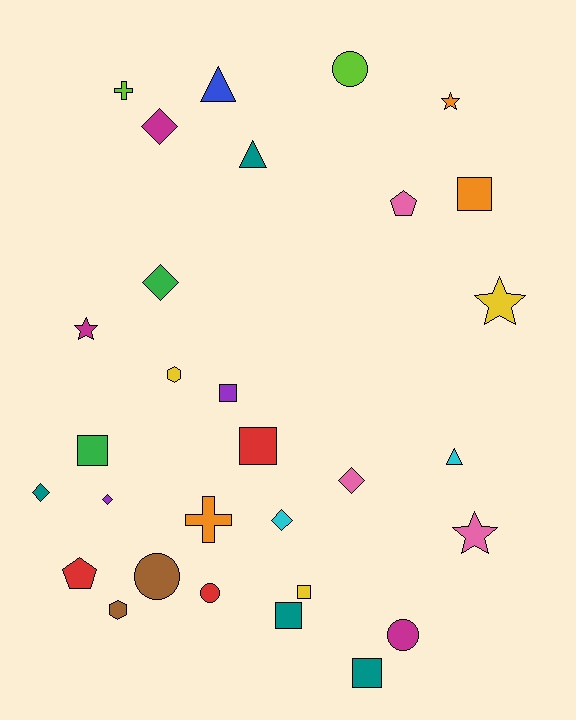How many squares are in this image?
There are 7 squares.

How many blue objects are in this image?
There is 1 blue object.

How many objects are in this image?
There are 30 objects.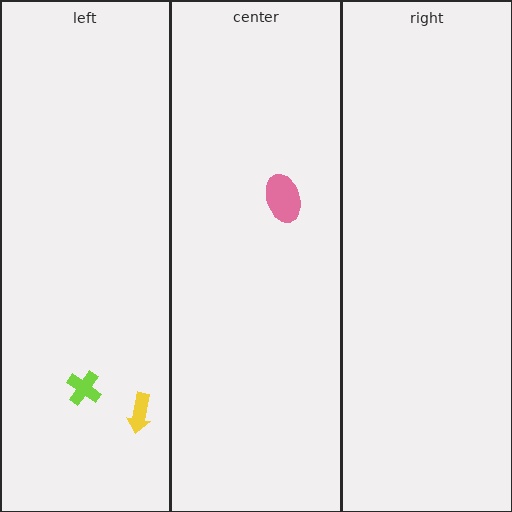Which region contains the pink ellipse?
The center region.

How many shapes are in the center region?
1.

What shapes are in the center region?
The pink ellipse.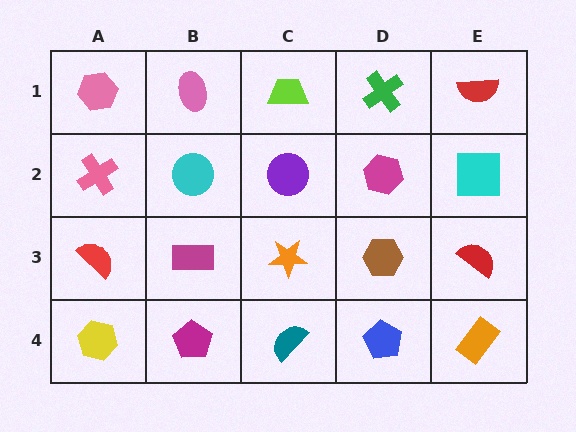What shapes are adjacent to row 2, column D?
A green cross (row 1, column D), a brown hexagon (row 3, column D), a purple circle (row 2, column C), a cyan square (row 2, column E).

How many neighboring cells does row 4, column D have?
3.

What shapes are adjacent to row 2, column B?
A pink ellipse (row 1, column B), a magenta rectangle (row 3, column B), a pink cross (row 2, column A), a purple circle (row 2, column C).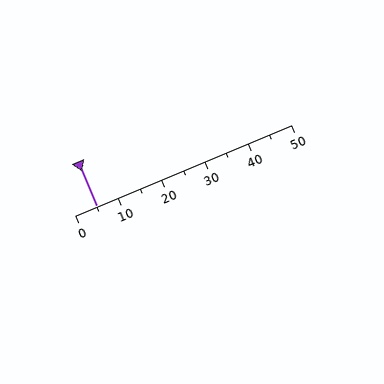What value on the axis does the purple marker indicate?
The marker indicates approximately 5.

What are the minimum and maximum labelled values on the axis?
The axis runs from 0 to 50.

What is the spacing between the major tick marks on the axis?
The major ticks are spaced 10 apart.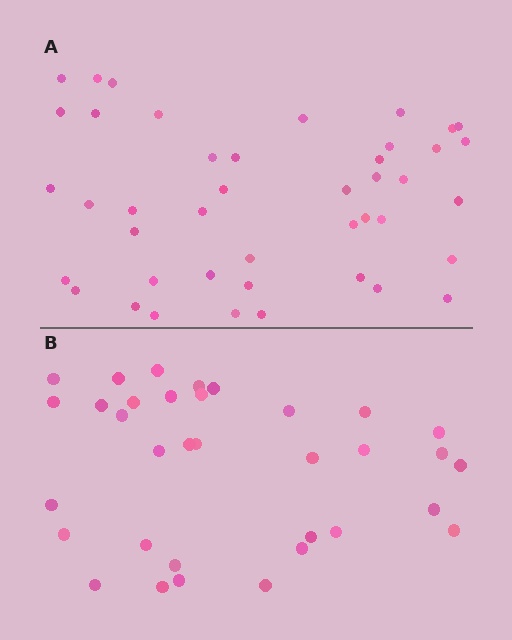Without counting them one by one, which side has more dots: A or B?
Region A (the top region) has more dots.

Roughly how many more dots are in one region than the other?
Region A has roughly 8 or so more dots than region B.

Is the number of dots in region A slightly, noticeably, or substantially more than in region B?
Region A has noticeably more, but not dramatically so. The ratio is roughly 1.3 to 1.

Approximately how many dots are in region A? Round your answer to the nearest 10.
About 40 dots. (The exact count is 43, which rounds to 40.)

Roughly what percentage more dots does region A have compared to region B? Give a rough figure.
About 25% more.